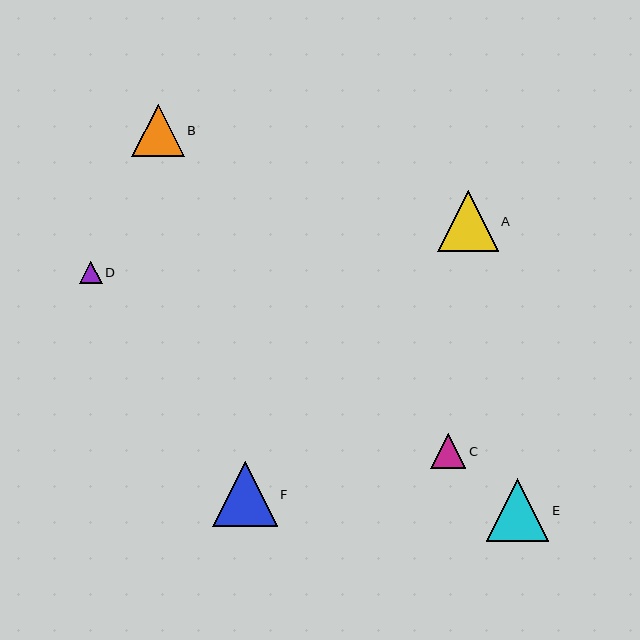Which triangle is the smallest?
Triangle D is the smallest with a size of approximately 23 pixels.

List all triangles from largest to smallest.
From largest to smallest: F, E, A, B, C, D.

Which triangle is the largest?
Triangle F is the largest with a size of approximately 65 pixels.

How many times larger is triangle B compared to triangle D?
Triangle B is approximately 2.3 times the size of triangle D.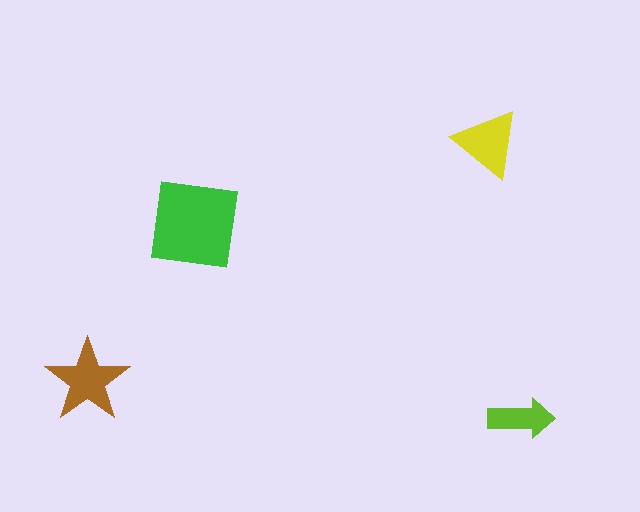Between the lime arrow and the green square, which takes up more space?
The green square.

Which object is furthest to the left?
The brown star is leftmost.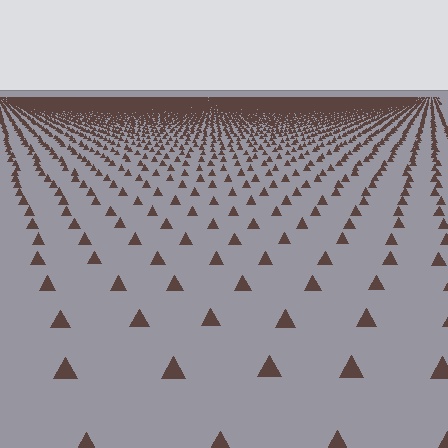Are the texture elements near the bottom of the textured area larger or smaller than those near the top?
Larger. Near the bottom, elements are closer to the viewer and appear at a bigger on-screen size.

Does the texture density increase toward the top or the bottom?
Density increases toward the top.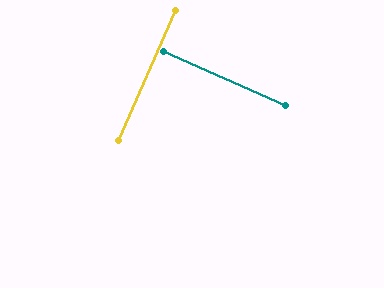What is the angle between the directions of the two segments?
Approximately 90 degrees.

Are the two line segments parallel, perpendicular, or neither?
Perpendicular — they meet at approximately 90°.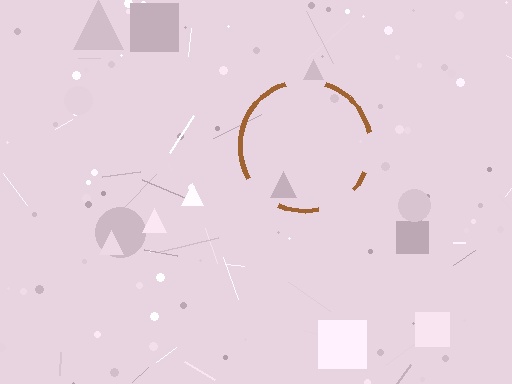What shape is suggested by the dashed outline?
The dashed outline suggests a circle.